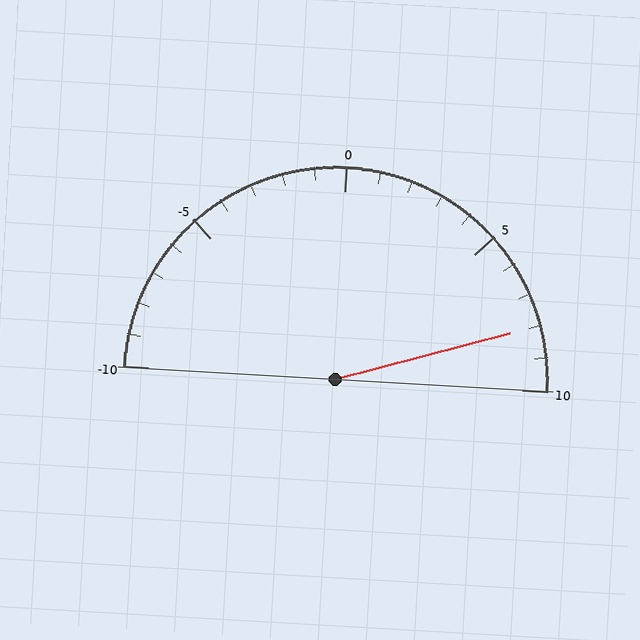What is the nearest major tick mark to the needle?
The nearest major tick mark is 10.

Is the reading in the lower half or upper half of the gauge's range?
The reading is in the upper half of the range (-10 to 10).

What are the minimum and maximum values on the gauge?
The gauge ranges from -10 to 10.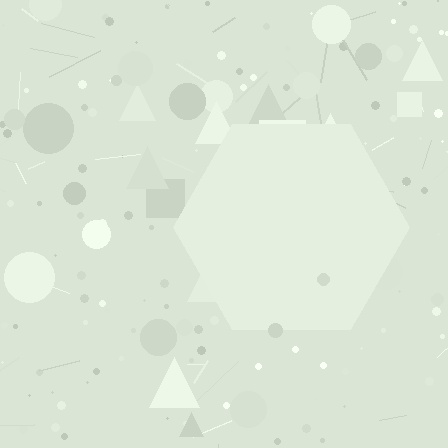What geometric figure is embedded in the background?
A hexagon is embedded in the background.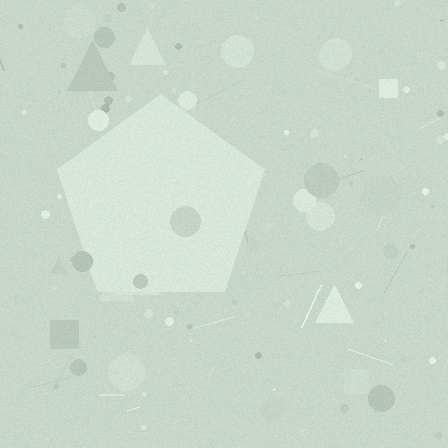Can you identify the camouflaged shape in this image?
The camouflaged shape is a pentagon.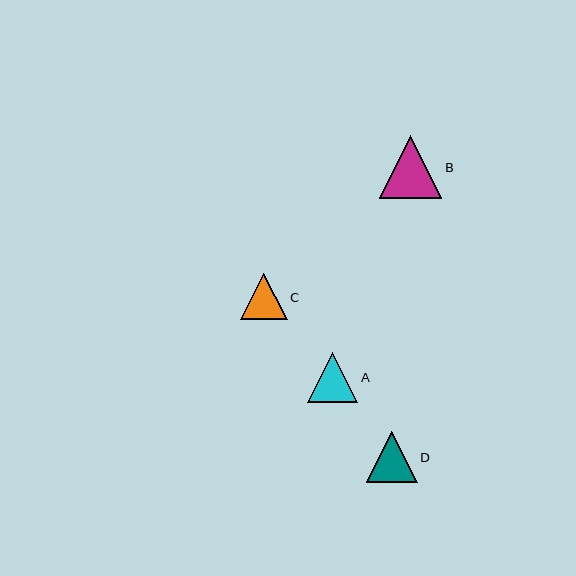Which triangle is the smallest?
Triangle C is the smallest with a size of approximately 46 pixels.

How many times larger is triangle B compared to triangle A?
Triangle B is approximately 1.3 times the size of triangle A.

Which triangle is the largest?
Triangle B is the largest with a size of approximately 63 pixels.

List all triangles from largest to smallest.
From largest to smallest: B, D, A, C.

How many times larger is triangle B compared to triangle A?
Triangle B is approximately 1.3 times the size of triangle A.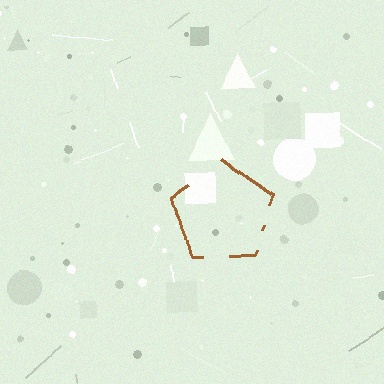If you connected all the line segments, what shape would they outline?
They would outline a pentagon.